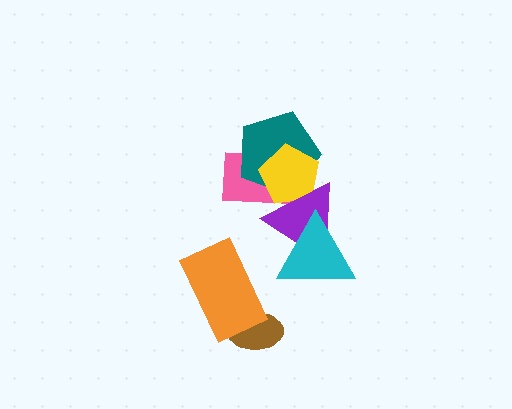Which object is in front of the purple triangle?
The cyan triangle is in front of the purple triangle.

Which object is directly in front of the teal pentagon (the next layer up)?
The yellow pentagon is directly in front of the teal pentagon.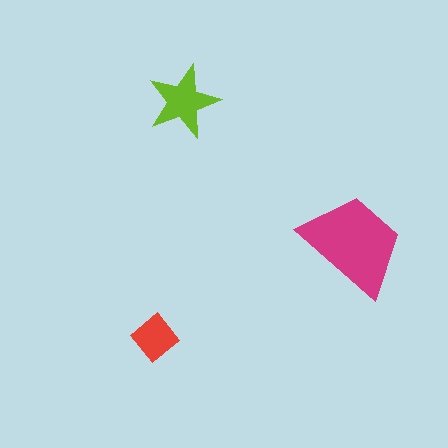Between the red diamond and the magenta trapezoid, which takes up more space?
The magenta trapezoid.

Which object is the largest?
The magenta trapezoid.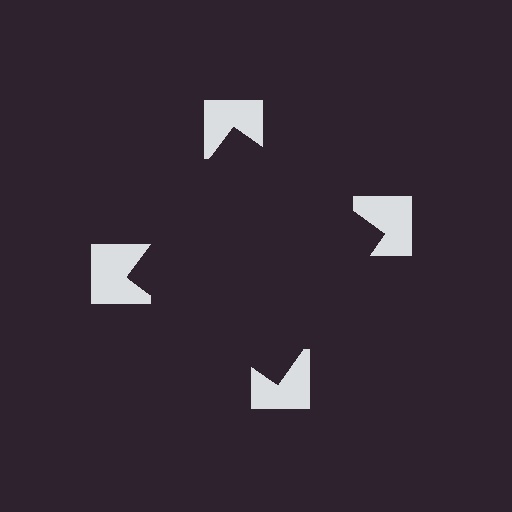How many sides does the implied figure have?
4 sides.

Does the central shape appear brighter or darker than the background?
It typically appears slightly darker than the background, even though no actual brightness change is drawn.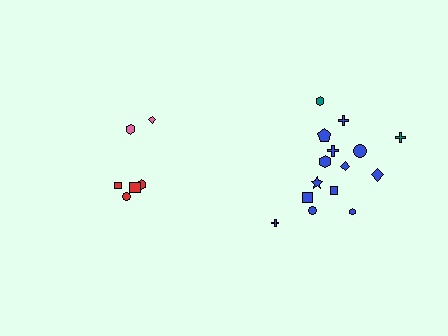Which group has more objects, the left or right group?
The right group.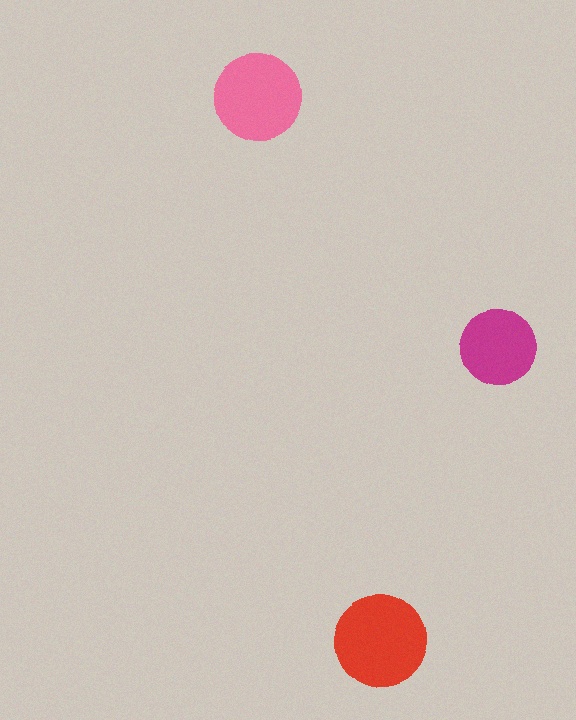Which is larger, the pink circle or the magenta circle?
The pink one.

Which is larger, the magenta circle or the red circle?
The red one.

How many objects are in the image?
There are 3 objects in the image.